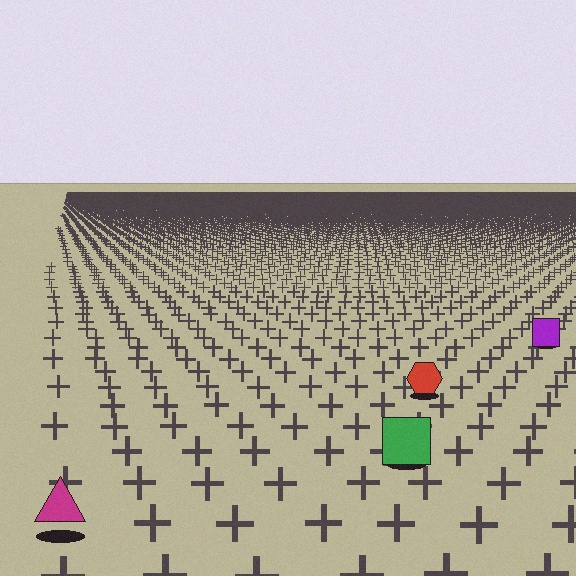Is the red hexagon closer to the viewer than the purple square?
Yes. The red hexagon is closer — you can tell from the texture gradient: the ground texture is coarser near it.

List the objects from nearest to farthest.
From nearest to farthest: the magenta triangle, the green square, the red hexagon, the purple square.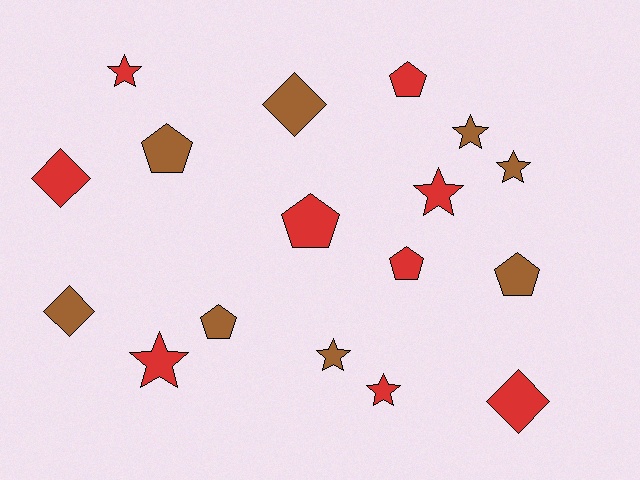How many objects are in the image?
There are 17 objects.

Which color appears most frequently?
Red, with 9 objects.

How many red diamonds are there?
There are 2 red diamonds.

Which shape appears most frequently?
Star, with 7 objects.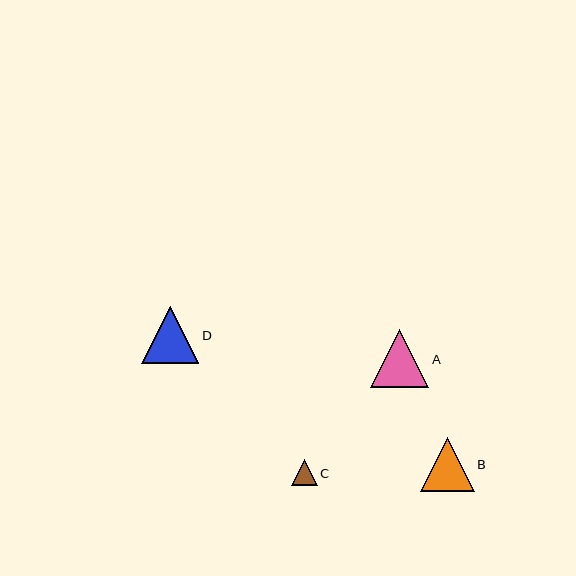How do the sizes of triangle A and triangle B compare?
Triangle A and triangle B are approximately the same size.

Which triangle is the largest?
Triangle A is the largest with a size of approximately 58 pixels.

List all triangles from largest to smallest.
From largest to smallest: A, D, B, C.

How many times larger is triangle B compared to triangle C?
Triangle B is approximately 2.1 times the size of triangle C.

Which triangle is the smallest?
Triangle C is the smallest with a size of approximately 25 pixels.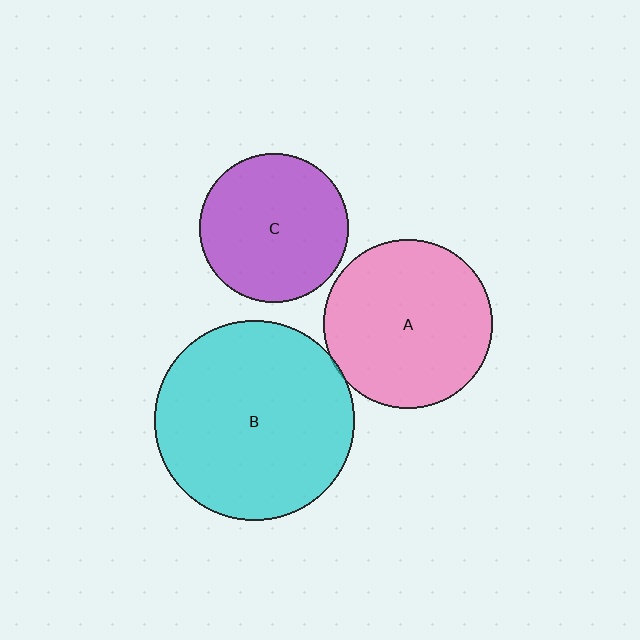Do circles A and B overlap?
Yes.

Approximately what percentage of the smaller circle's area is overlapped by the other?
Approximately 5%.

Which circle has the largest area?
Circle B (cyan).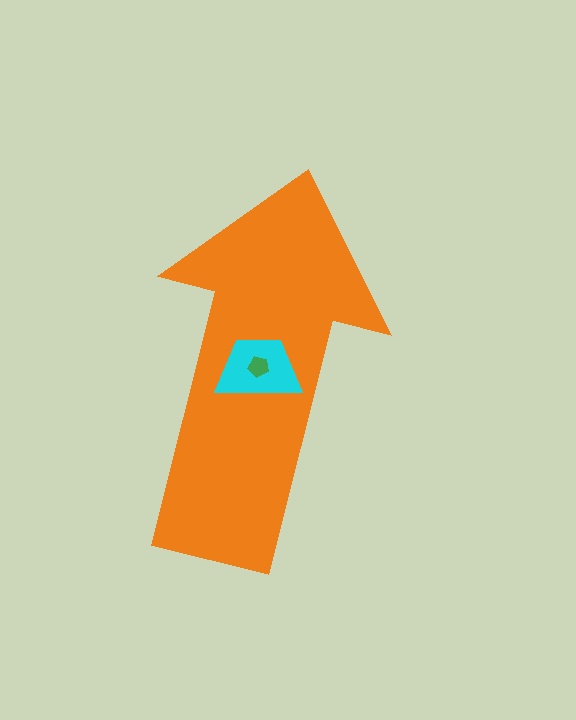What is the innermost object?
The green pentagon.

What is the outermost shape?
The orange arrow.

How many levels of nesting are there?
3.